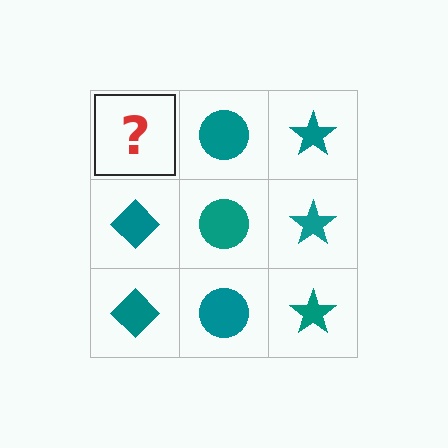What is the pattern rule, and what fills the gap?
The rule is that each column has a consistent shape. The gap should be filled with a teal diamond.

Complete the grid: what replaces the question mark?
The question mark should be replaced with a teal diamond.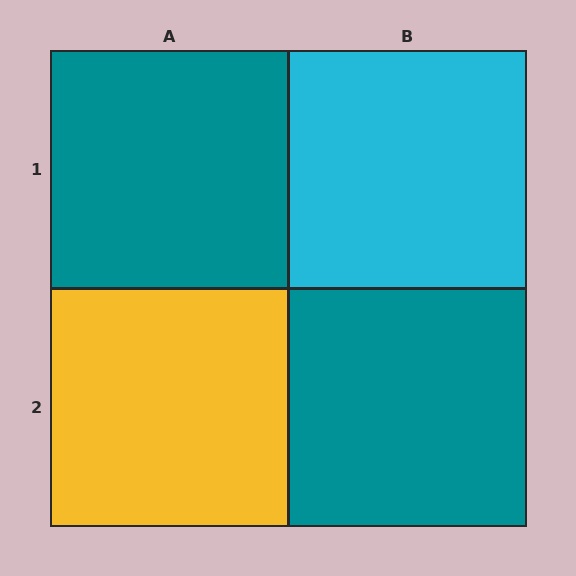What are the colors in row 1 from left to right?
Teal, cyan.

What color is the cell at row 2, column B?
Teal.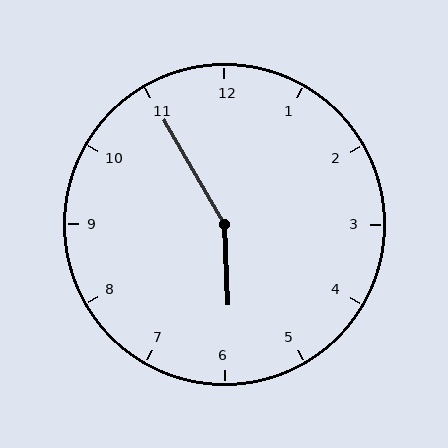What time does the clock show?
5:55.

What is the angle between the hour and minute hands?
Approximately 152 degrees.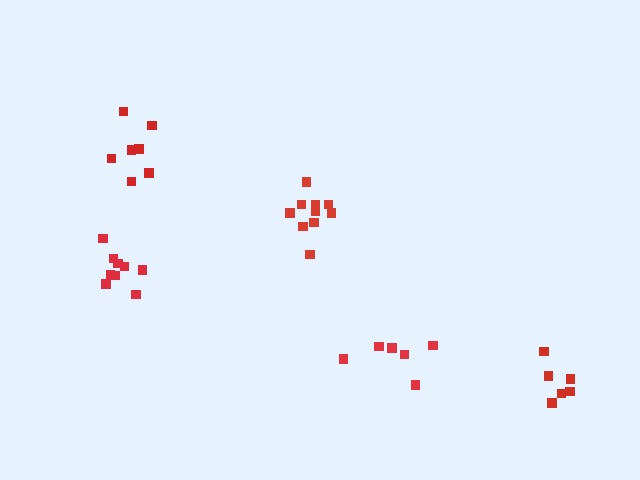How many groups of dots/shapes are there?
There are 5 groups.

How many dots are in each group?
Group 1: 7 dots, Group 2: 6 dots, Group 3: 10 dots, Group 4: 9 dots, Group 5: 6 dots (38 total).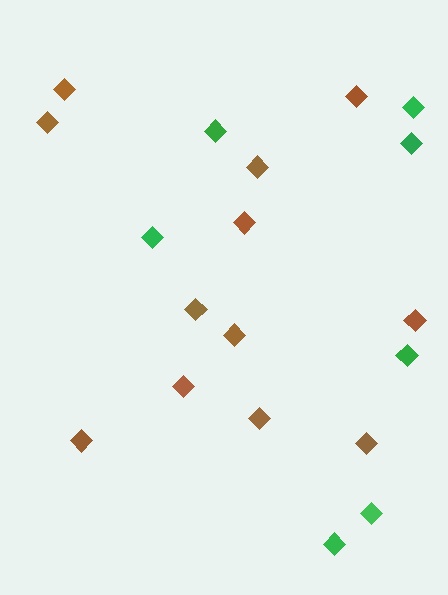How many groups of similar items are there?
There are 2 groups: one group of green diamonds (7) and one group of brown diamonds (12).